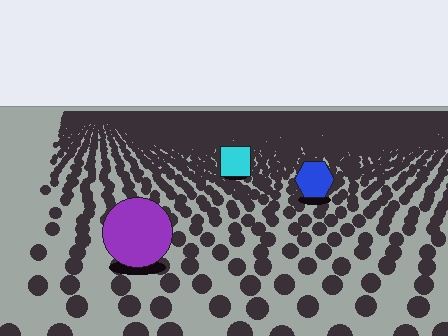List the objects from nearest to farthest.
From nearest to farthest: the purple circle, the blue hexagon, the cyan square.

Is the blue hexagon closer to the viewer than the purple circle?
No. The purple circle is closer — you can tell from the texture gradient: the ground texture is coarser near it.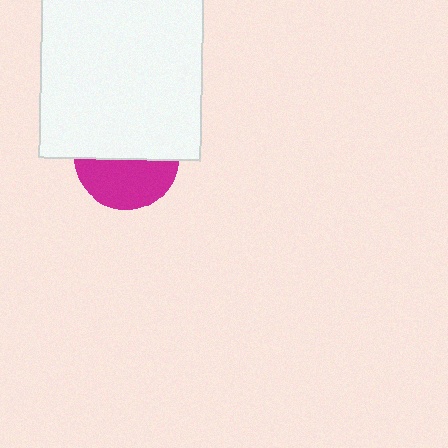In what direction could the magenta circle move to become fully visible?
The magenta circle could move down. That would shift it out from behind the white rectangle entirely.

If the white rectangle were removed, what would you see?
You would see the complete magenta circle.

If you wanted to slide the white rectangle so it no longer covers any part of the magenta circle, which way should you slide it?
Slide it up — that is the most direct way to separate the two shapes.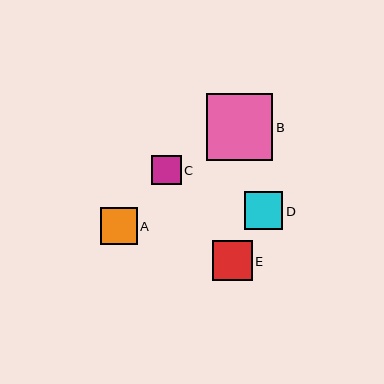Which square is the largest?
Square B is the largest with a size of approximately 66 pixels.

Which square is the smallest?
Square C is the smallest with a size of approximately 30 pixels.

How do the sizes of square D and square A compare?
Square D and square A are approximately the same size.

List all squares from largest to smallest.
From largest to smallest: B, E, D, A, C.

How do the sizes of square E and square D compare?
Square E and square D are approximately the same size.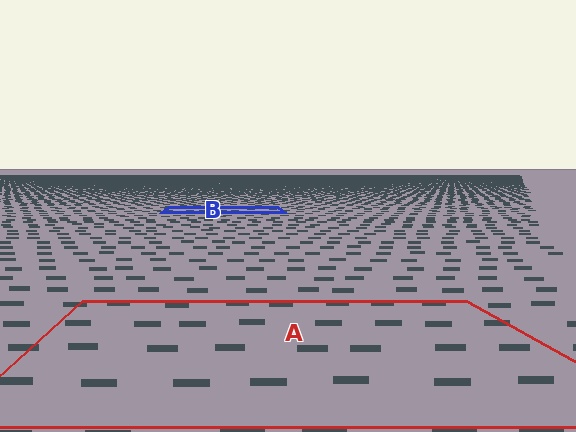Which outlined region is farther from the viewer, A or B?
Region B is farther from the viewer — the texture elements inside it appear smaller and more densely packed.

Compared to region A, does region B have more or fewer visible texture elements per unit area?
Region B has more texture elements per unit area — they are packed more densely because it is farther away.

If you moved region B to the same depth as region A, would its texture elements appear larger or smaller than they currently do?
They would appear larger. At a closer depth, the same texture elements are projected at a bigger on-screen size.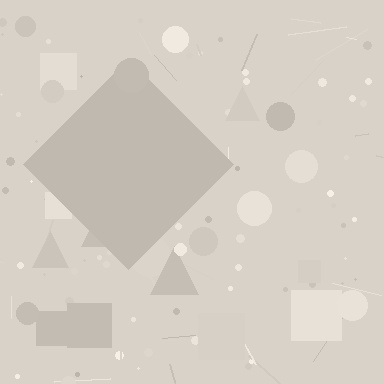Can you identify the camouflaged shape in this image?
The camouflaged shape is a diamond.